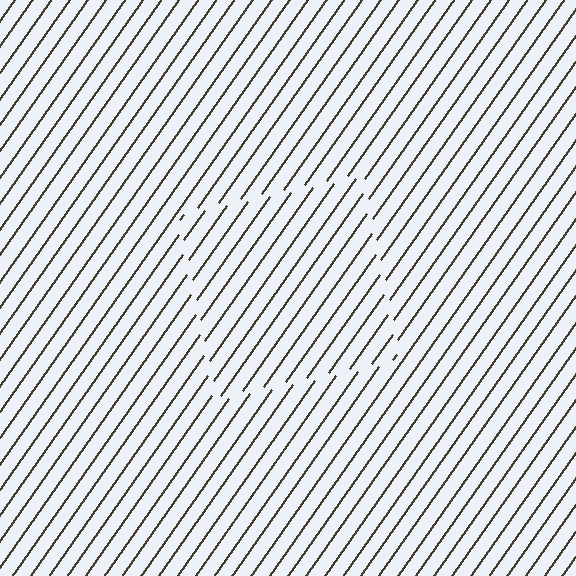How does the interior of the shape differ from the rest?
The interior of the shape contains the same grating, shifted by half a period — the contour is defined by the phase discontinuity where line-ends from the inner and outer gratings abut.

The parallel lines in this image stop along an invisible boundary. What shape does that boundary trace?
An illusory square. The interior of the shape contains the same grating, shifted by half a period — the contour is defined by the phase discontinuity where line-ends from the inner and outer gratings abut.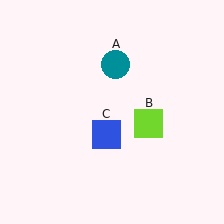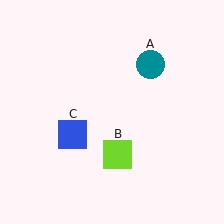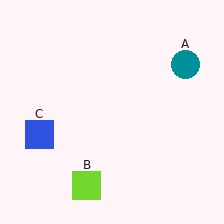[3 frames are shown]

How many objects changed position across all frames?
3 objects changed position: teal circle (object A), lime square (object B), blue square (object C).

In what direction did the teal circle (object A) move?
The teal circle (object A) moved right.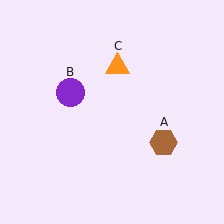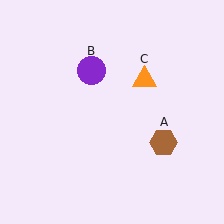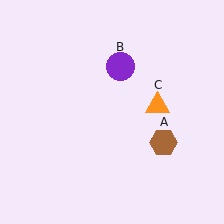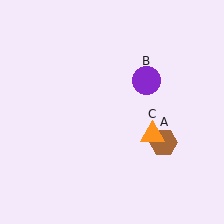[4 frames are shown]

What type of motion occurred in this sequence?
The purple circle (object B), orange triangle (object C) rotated clockwise around the center of the scene.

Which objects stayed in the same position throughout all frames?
Brown hexagon (object A) remained stationary.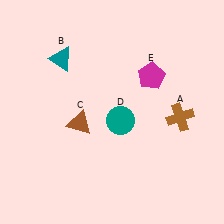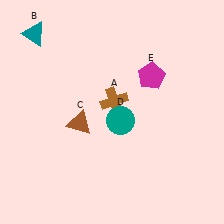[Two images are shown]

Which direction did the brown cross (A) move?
The brown cross (A) moved left.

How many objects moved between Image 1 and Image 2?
2 objects moved between the two images.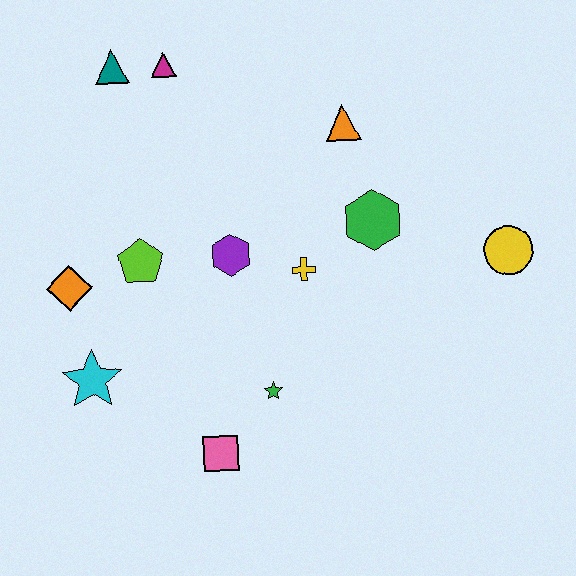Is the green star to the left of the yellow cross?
Yes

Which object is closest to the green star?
The pink square is closest to the green star.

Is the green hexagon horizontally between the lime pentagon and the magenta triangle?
No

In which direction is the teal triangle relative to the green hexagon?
The teal triangle is to the left of the green hexagon.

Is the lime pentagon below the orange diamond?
No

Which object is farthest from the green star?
The teal triangle is farthest from the green star.